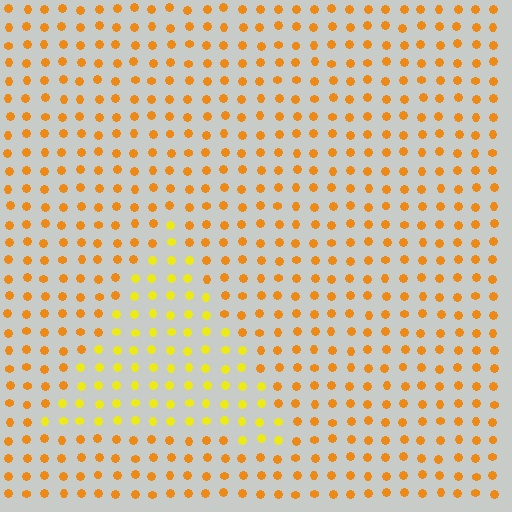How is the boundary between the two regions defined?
The boundary is defined purely by a slight shift in hue (about 27 degrees). Spacing, size, and orientation are identical on both sides.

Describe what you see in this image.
The image is filled with small orange elements in a uniform arrangement. A triangle-shaped region is visible where the elements are tinted to a slightly different hue, forming a subtle color boundary.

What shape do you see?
I see a triangle.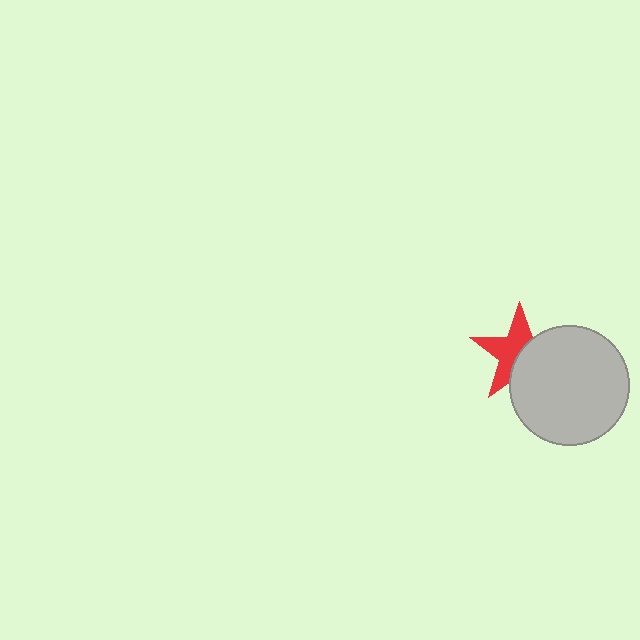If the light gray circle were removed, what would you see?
You would see the complete red star.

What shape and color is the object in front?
The object in front is a light gray circle.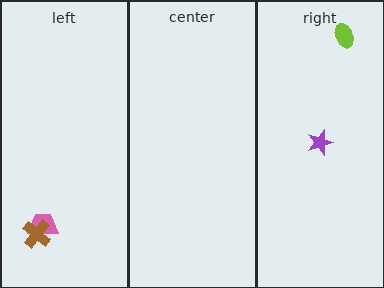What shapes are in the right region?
The lime ellipse, the purple star.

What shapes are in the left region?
The pink trapezoid, the brown cross.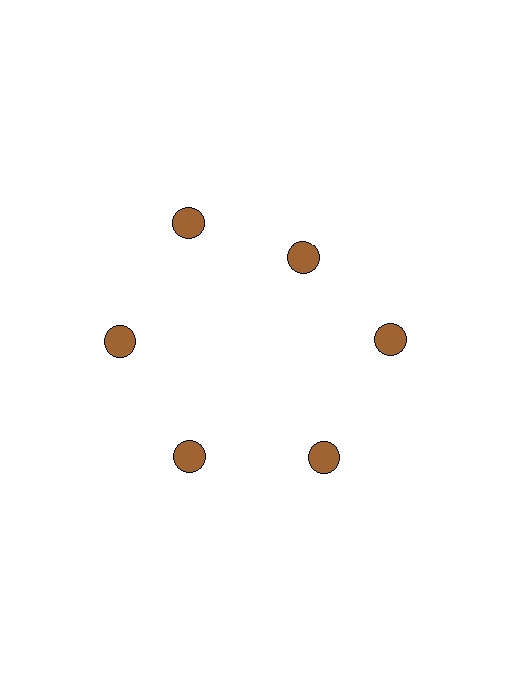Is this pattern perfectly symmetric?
No. The 6 brown circles are arranged in a ring, but one element near the 1 o'clock position is pulled inward toward the center, breaking the 6-fold rotational symmetry.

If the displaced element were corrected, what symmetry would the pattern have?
It would have 6-fold rotational symmetry — the pattern would map onto itself every 60 degrees.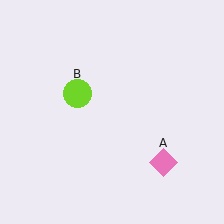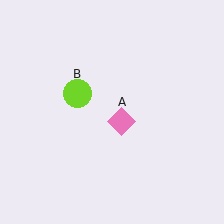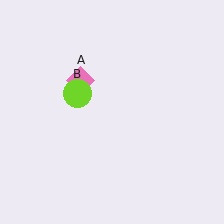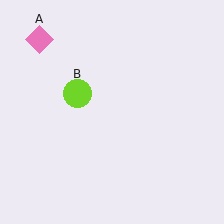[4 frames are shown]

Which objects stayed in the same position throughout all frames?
Lime circle (object B) remained stationary.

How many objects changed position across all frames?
1 object changed position: pink diamond (object A).